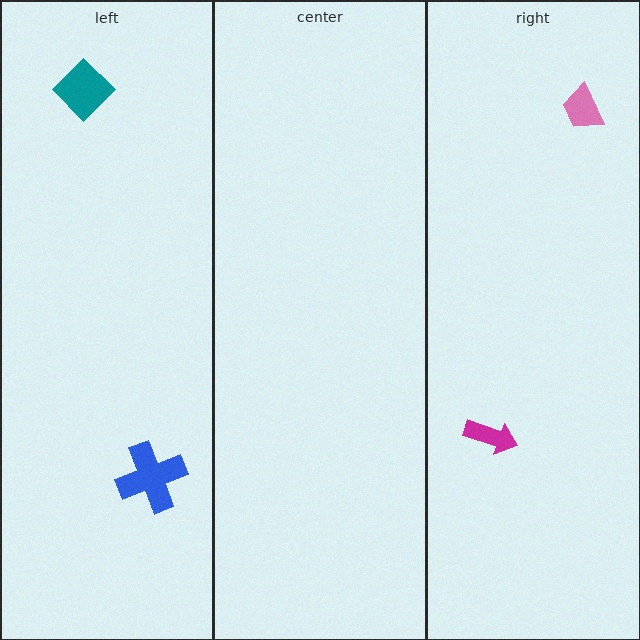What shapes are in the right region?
The pink trapezoid, the magenta arrow.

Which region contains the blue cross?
The left region.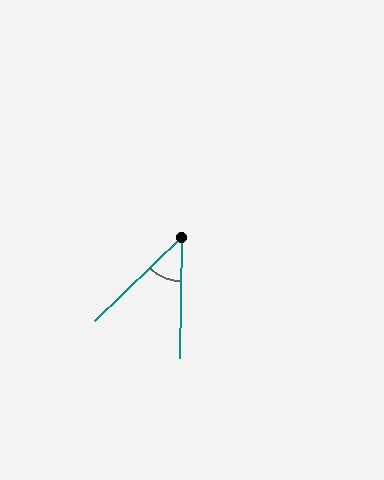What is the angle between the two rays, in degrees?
Approximately 45 degrees.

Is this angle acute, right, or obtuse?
It is acute.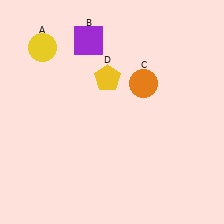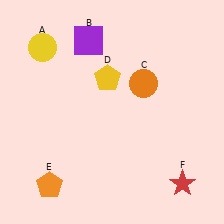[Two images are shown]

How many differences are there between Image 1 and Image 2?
There are 2 differences between the two images.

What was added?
An orange pentagon (E), a red star (F) were added in Image 2.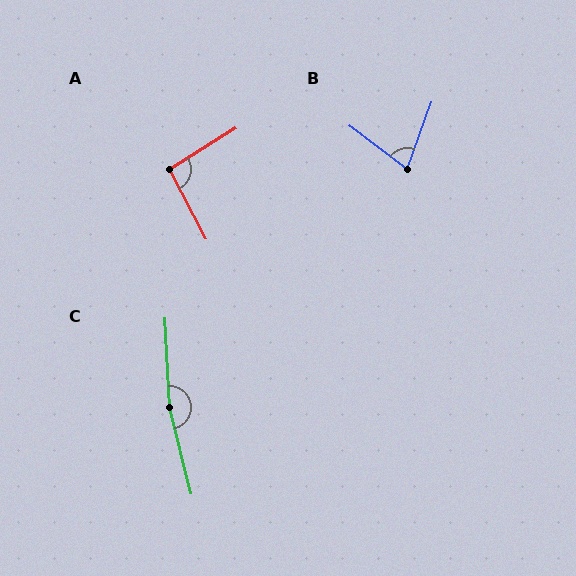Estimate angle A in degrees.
Approximately 94 degrees.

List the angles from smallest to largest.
B (72°), A (94°), C (169°).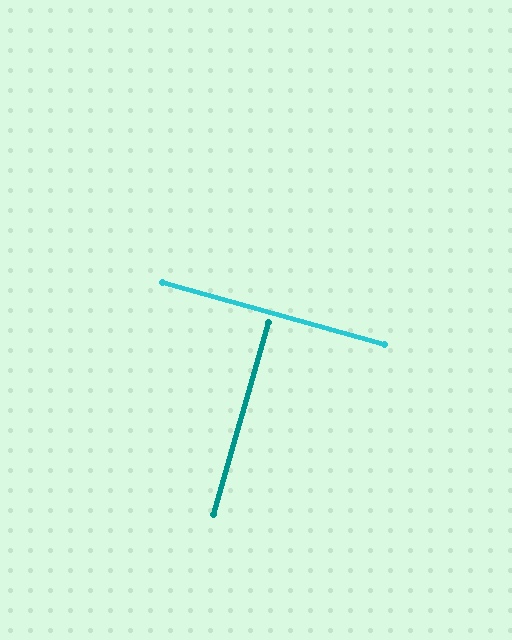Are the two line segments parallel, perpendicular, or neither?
Perpendicular — they meet at approximately 90°.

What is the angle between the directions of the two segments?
Approximately 90 degrees.